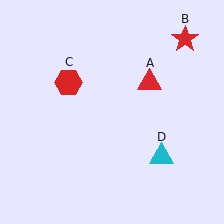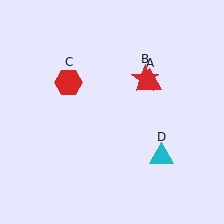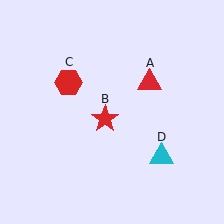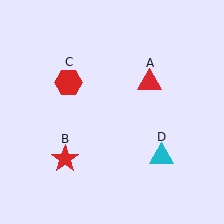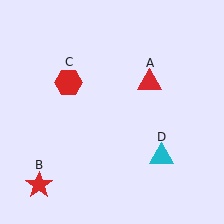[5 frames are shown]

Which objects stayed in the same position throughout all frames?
Red triangle (object A) and red hexagon (object C) and cyan triangle (object D) remained stationary.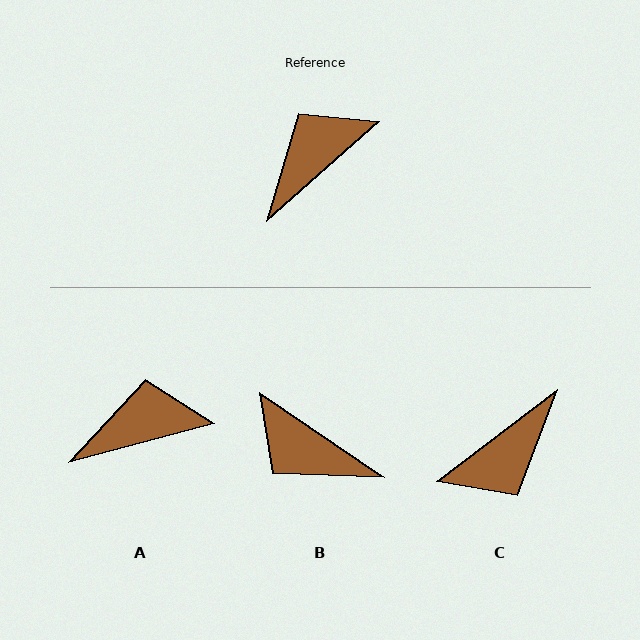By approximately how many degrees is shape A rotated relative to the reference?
Approximately 27 degrees clockwise.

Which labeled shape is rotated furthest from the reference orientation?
C, about 176 degrees away.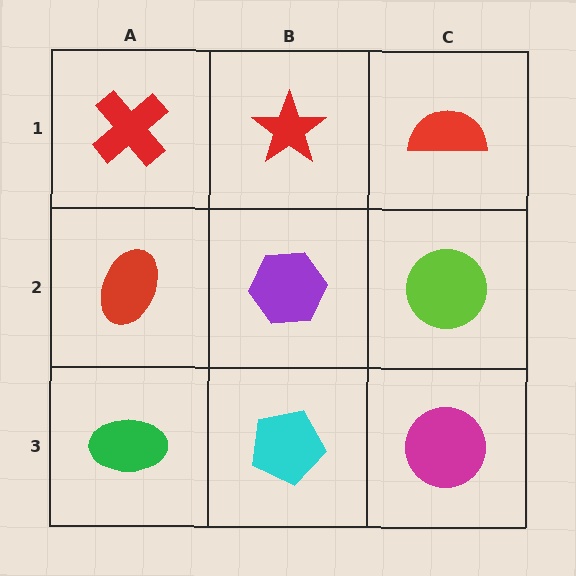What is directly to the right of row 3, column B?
A magenta circle.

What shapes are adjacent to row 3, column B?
A purple hexagon (row 2, column B), a green ellipse (row 3, column A), a magenta circle (row 3, column C).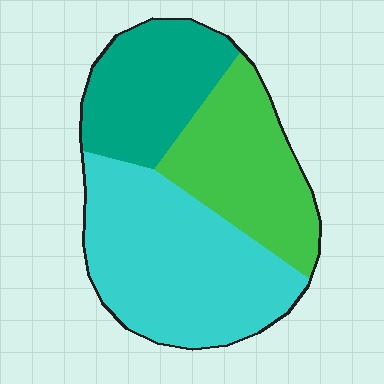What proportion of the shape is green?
Green takes up between a quarter and a half of the shape.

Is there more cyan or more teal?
Cyan.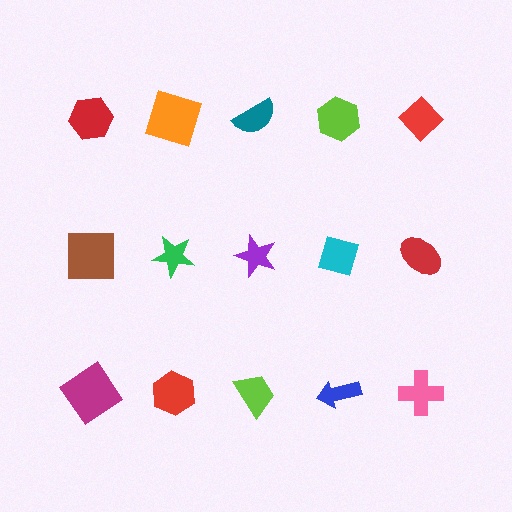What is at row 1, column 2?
An orange square.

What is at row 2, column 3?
A purple star.